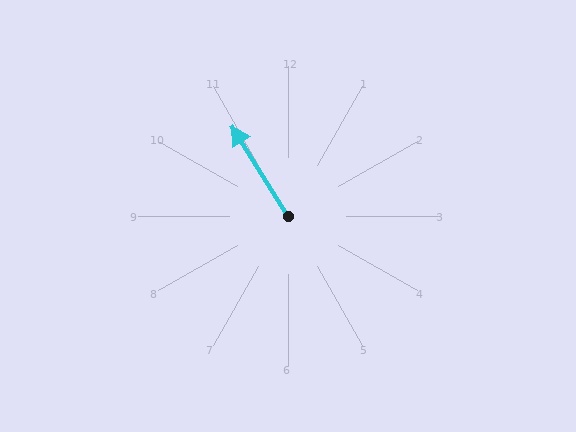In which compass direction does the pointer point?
Northwest.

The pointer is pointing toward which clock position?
Roughly 11 o'clock.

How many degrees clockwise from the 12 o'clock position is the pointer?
Approximately 328 degrees.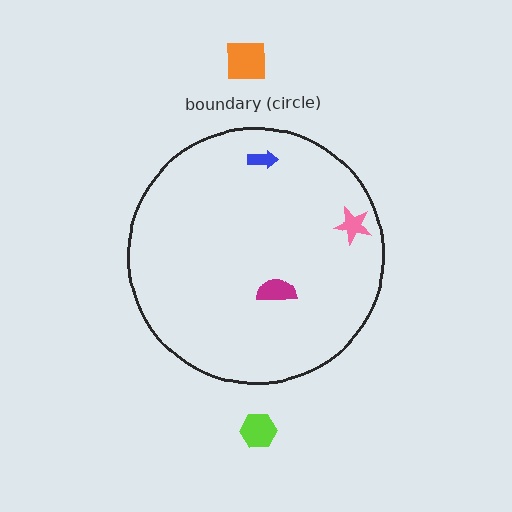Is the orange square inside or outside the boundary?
Outside.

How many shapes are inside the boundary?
3 inside, 2 outside.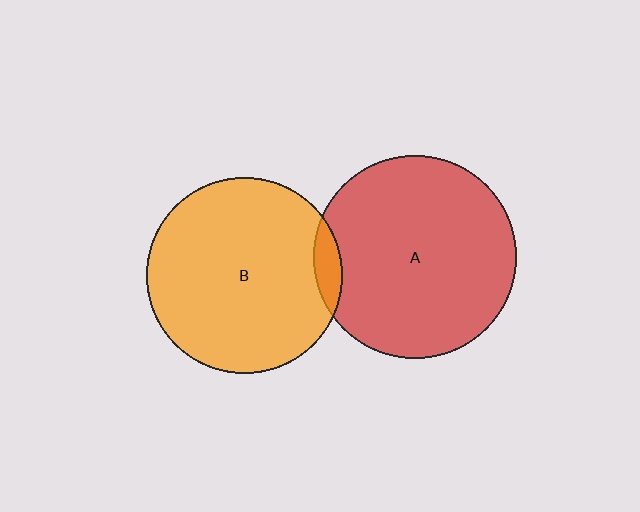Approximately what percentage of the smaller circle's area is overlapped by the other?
Approximately 5%.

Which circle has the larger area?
Circle A (red).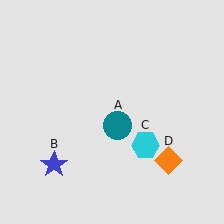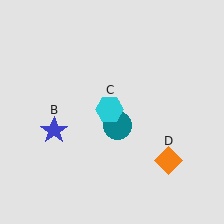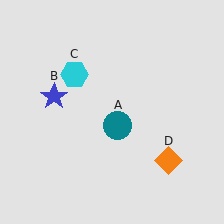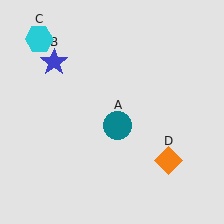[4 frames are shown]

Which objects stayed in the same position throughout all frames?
Teal circle (object A) and orange diamond (object D) remained stationary.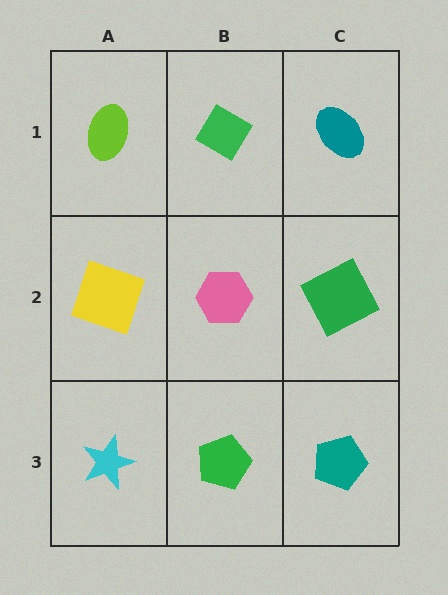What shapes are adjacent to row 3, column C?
A green square (row 2, column C), a green pentagon (row 3, column B).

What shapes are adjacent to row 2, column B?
A green diamond (row 1, column B), a green pentagon (row 3, column B), a yellow square (row 2, column A), a green square (row 2, column C).